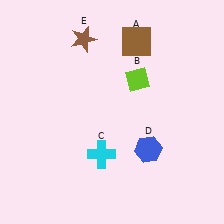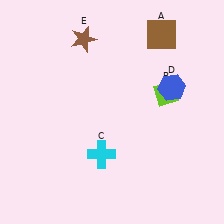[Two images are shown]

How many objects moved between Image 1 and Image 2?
3 objects moved between the two images.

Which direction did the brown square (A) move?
The brown square (A) moved right.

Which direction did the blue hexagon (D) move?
The blue hexagon (D) moved up.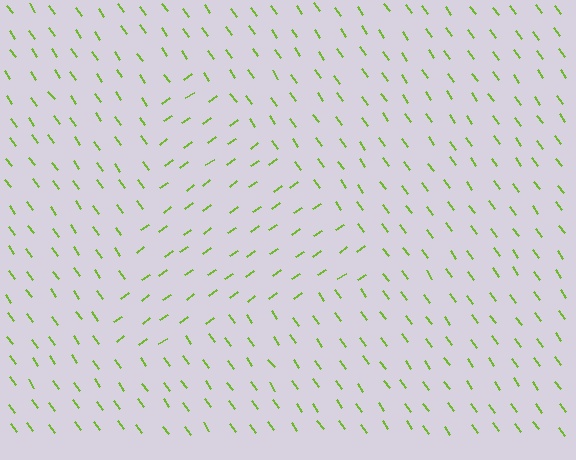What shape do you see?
I see a triangle.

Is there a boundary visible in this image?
Yes, there is a texture boundary formed by a change in line orientation.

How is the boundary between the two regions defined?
The boundary is defined purely by a change in line orientation (approximately 89 degrees difference). All lines are the same color and thickness.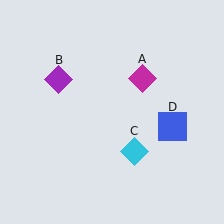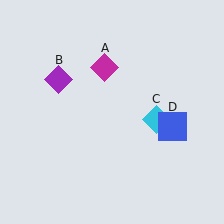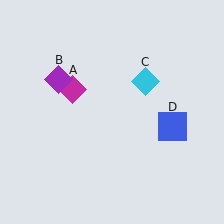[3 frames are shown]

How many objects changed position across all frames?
2 objects changed position: magenta diamond (object A), cyan diamond (object C).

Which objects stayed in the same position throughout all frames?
Purple diamond (object B) and blue square (object D) remained stationary.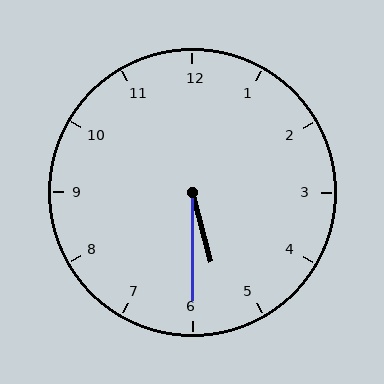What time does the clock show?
5:30.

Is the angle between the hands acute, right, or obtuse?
It is acute.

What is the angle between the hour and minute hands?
Approximately 15 degrees.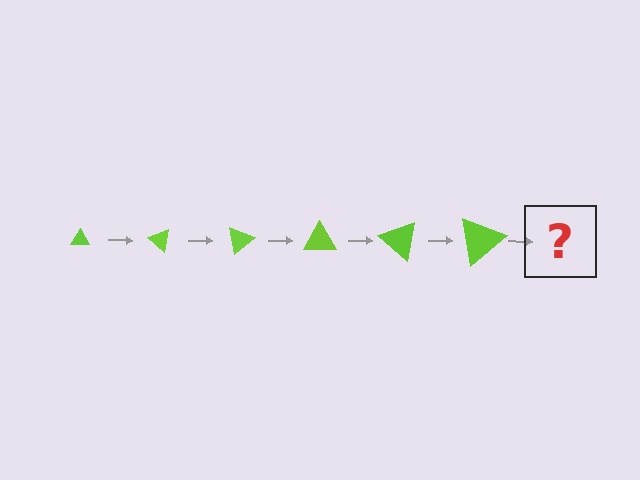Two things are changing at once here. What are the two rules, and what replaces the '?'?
The two rules are that the triangle grows larger each step and it rotates 40 degrees each step. The '?' should be a triangle, larger than the previous one and rotated 240 degrees from the start.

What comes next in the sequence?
The next element should be a triangle, larger than the previous one and rotated 240 degrees from the start.